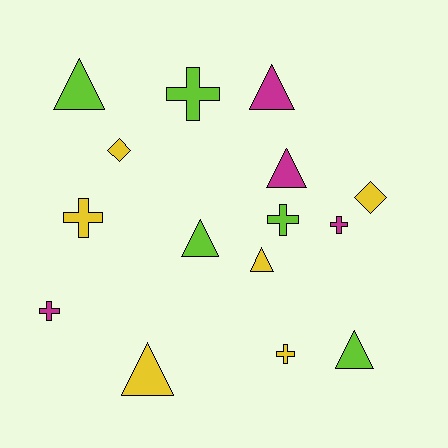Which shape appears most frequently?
Triangle, with 7 objects.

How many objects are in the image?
There are 15 objects.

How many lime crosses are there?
There are 2 lime crosses.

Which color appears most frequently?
Yellow, with 6 objects.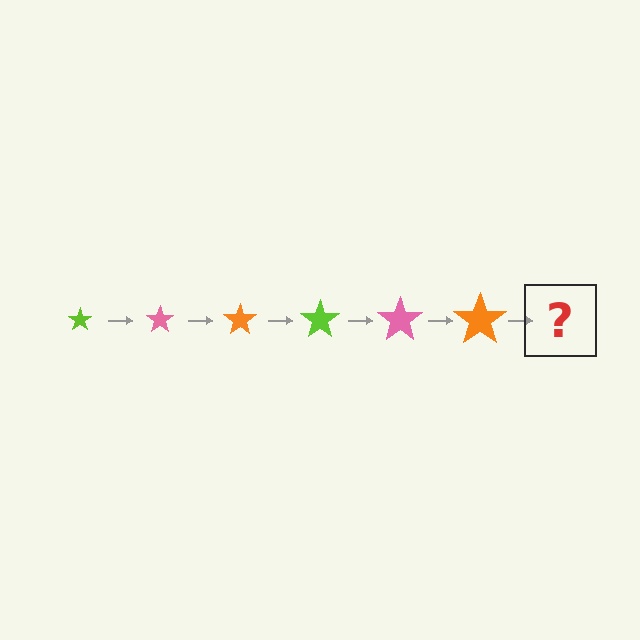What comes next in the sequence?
The next element should be a lime star, larger than the previous one.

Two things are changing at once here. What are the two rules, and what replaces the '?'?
The two rules are that the star grows larger each step and the color cycles through lime, pink, and orange. The '?' should be a lime star, larger than the previous one.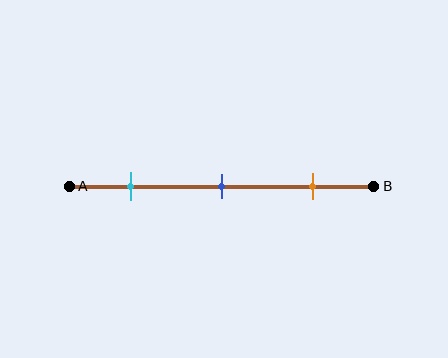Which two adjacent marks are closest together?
The cyan and blue marks are the closest adjacent pair.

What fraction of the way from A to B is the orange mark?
The orange mark is approximately 80% (0.8) of the way from A to B.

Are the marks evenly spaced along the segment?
Yes, the marks are approximately evenly spaced.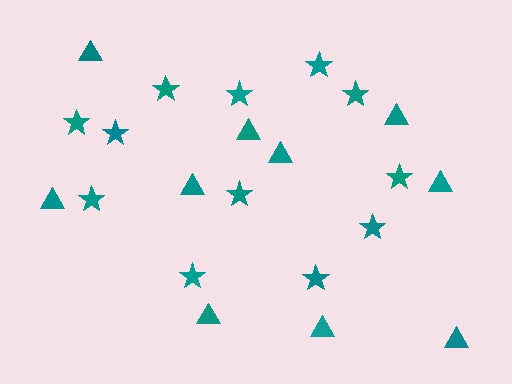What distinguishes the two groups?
There are 2 groups: one group of stars (12) and one group of triangles (10).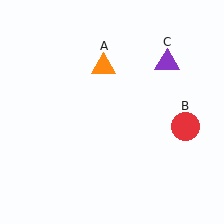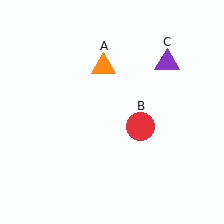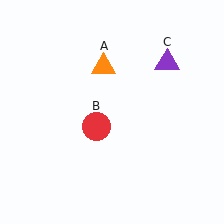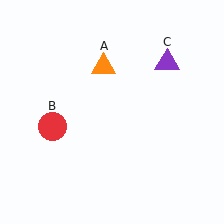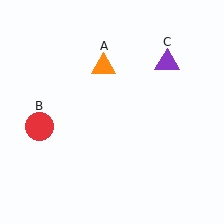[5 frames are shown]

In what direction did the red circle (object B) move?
The red circle (object B) moved left.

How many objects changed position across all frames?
1 object changed position: red circle (object B).